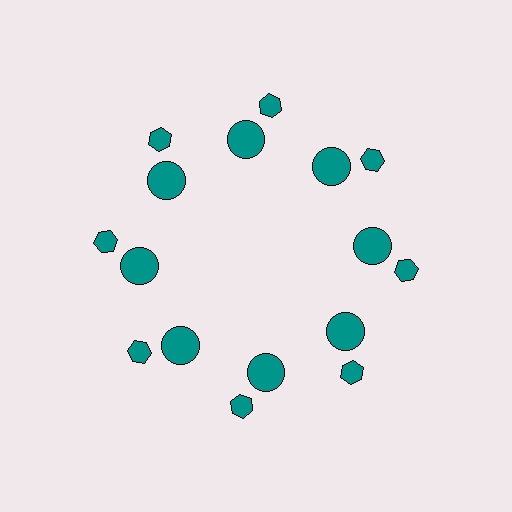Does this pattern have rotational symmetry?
Yes, this pattern has 8-fold rotational symmetry. It looks the same after rotating 45 degrees around the center.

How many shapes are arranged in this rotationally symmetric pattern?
There are 16 shapes, arranged in 8 groups of 2.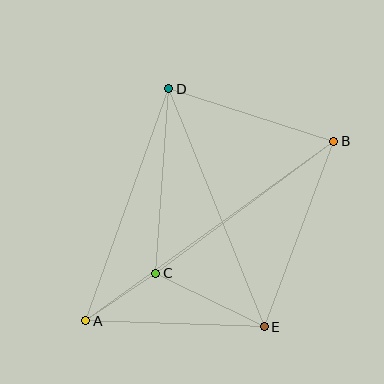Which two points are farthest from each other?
Points A and B are farthest from each other.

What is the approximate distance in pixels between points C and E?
The distance between C and E is approximately 121 pixels.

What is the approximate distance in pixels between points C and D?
The distance between C and D is approximately 185 pixels.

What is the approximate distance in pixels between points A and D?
The distance between A and D is approximately 246 pixels.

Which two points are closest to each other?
Points A and C are closest to each other.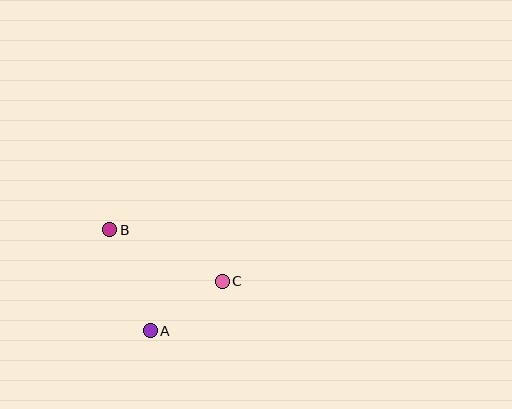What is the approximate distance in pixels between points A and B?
The distance between A and B is approximately 109 pixels.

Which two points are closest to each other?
Points A and C are closest to each other.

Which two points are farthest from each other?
Points B and C are farthest from each other.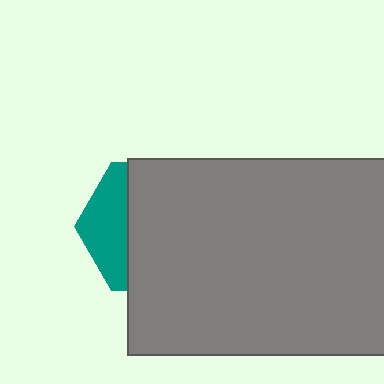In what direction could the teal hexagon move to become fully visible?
The teal hexagon could move left. That would shift it out from behind the gray rectangle entirely.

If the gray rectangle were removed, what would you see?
You would see the complete teal hexagon.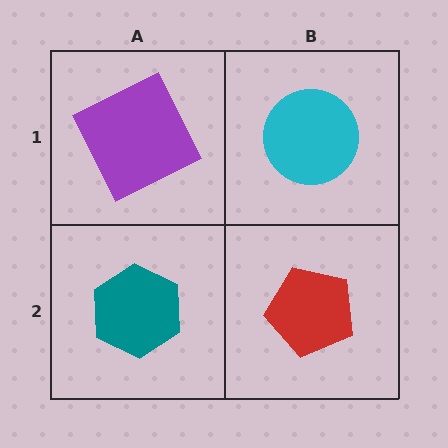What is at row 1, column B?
A cyan circle.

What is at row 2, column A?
A teal hexagon.